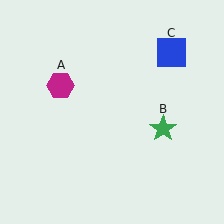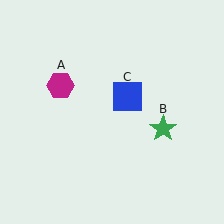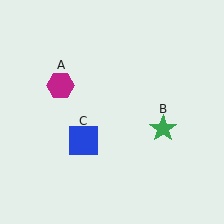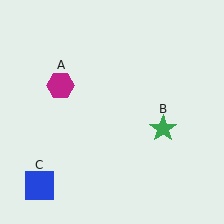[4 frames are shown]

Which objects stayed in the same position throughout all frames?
Magenta hexagon (object A) and green star (object B) remained stationary.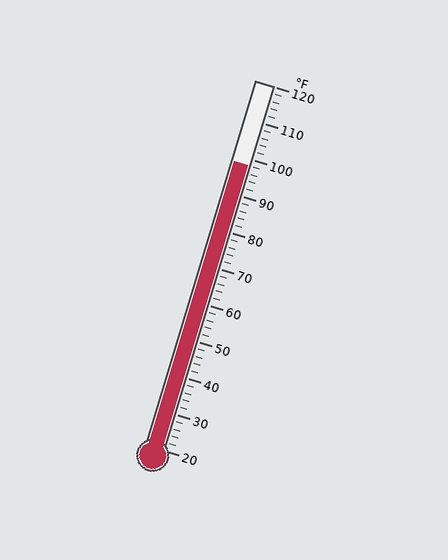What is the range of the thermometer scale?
The thermometer scale ranges from 20°F to 120°F.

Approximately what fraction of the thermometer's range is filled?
The thermometer is filled to approximately 80% of its range.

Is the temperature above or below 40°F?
The temperature is above 40°F.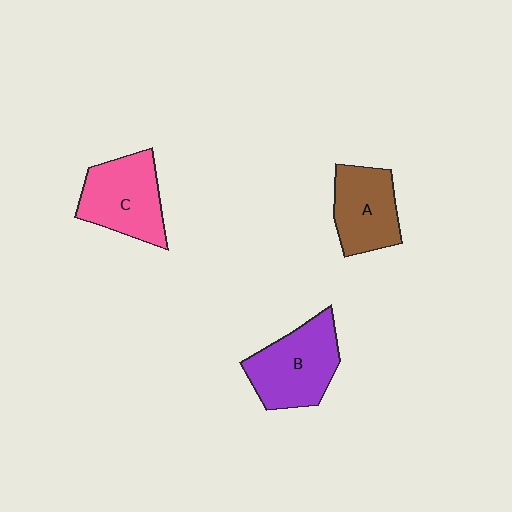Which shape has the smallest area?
Shape A (brown).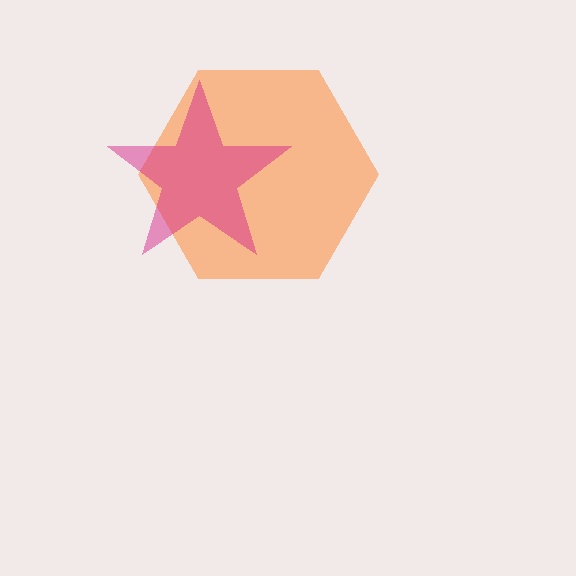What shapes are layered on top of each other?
The layered shapes are: an orange hexagon, a magenta star.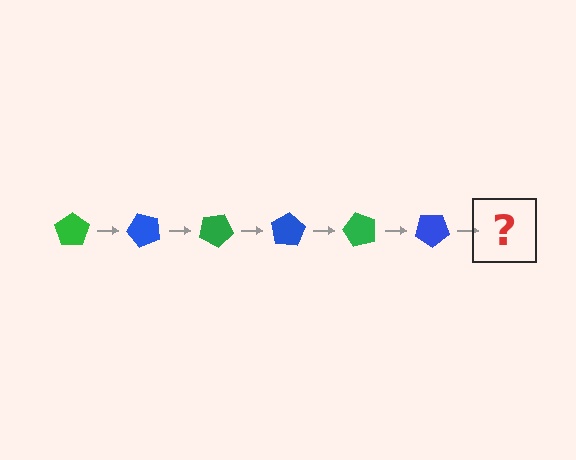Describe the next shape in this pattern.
It should be a green pentagon, rotated 300 degrees from the start.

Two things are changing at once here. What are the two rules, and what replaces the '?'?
The two rules are that it rotates 50 degrees each step and the color cycles through green and blue. The '?' should be a green pentagon, rotated 300 degrees from the start.